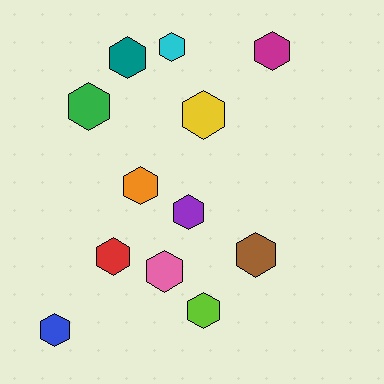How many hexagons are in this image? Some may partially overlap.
There are 12 hexagons.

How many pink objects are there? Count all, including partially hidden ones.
There is 1 pink object.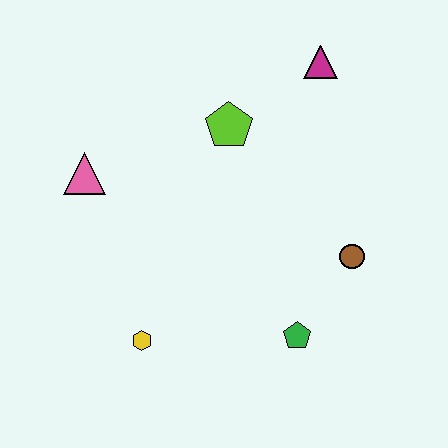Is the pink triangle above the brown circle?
Yes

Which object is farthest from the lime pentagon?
The yellow hexagon is farthest from the lime pentagon.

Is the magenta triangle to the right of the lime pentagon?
Yes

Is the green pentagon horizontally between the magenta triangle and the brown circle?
No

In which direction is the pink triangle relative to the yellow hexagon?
The pink triangle is above the yellow hexagon.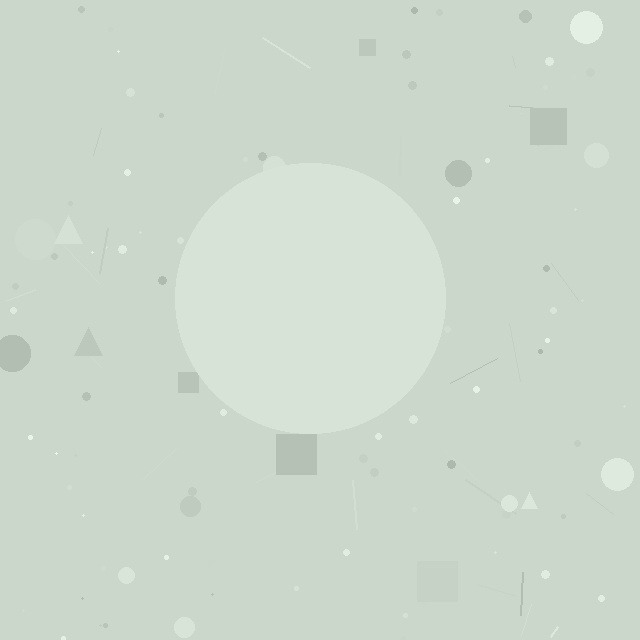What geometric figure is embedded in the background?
A circle is embedded in the background.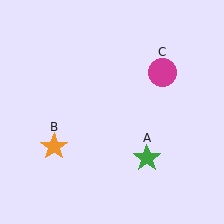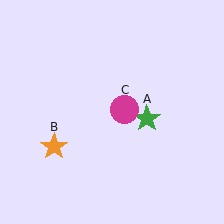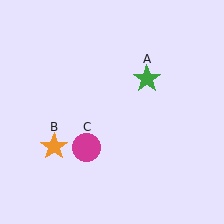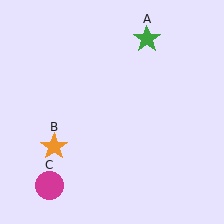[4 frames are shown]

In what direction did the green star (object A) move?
The green star (object A) moved up.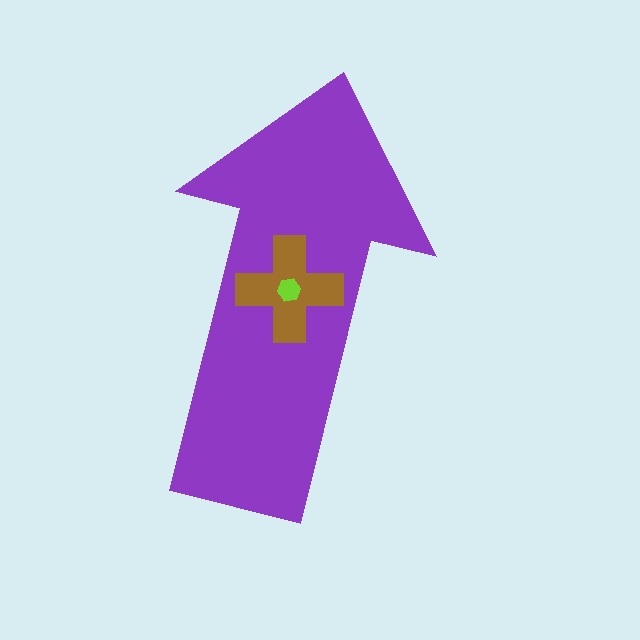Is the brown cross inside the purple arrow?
Yes.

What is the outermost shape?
The purple arrow.